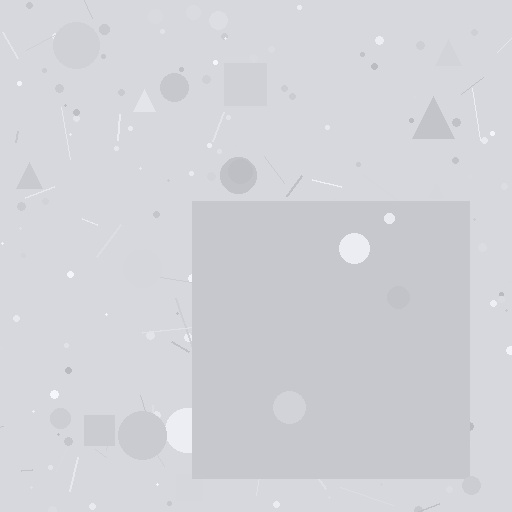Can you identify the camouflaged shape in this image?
The camouflaged shape is a square.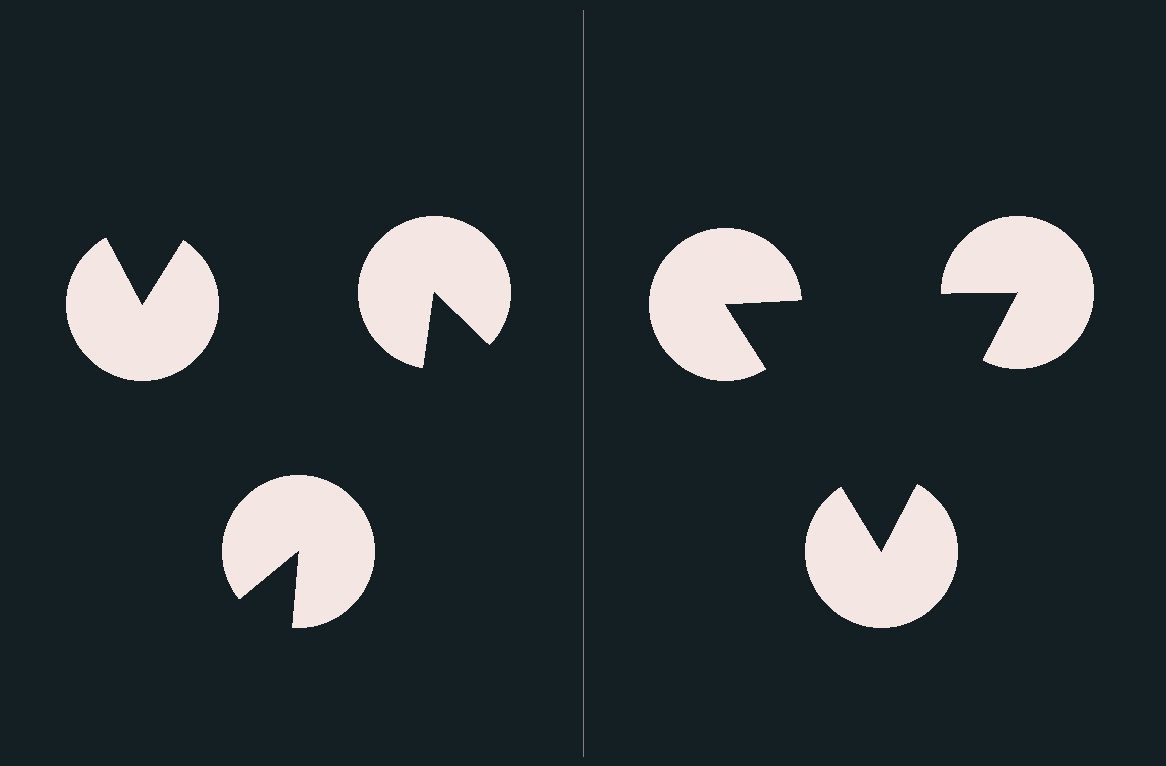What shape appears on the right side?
An illusory triangle.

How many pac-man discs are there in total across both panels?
6 — 3 on each side.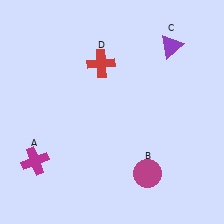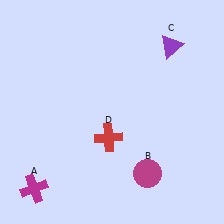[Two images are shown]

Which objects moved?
The objects that moved are: the magenta cross (A), the red cross (D).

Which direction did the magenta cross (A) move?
The magenta cross (A) moved down.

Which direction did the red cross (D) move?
The red cross (D) moved down.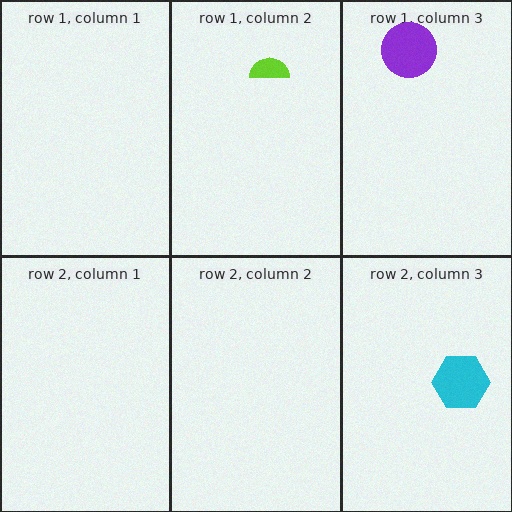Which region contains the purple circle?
The row 1, column 3 region.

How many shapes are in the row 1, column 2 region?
1.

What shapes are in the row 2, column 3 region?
The cyan hexagon.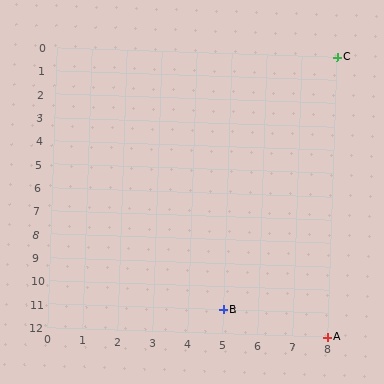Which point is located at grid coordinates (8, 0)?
Point C is at (8, 0).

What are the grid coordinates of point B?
Point B is at grid coordinates (5, 11).